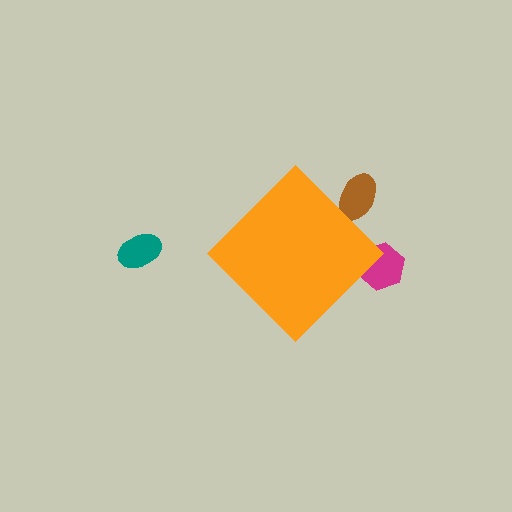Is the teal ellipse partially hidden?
No, the teal ellipse is fully visible.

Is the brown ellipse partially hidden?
Yes, the brown ellipse is partially hidden behind the orange diamond.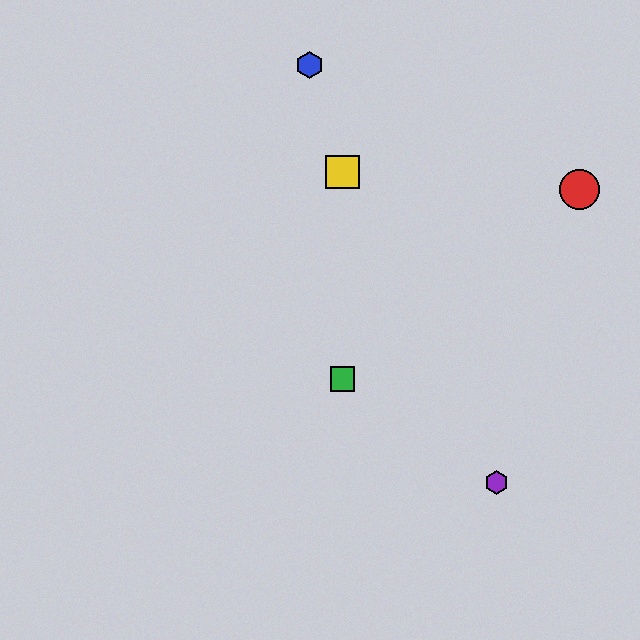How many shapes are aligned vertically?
2 shapes (the green square, the yellow square) are aligned vertically.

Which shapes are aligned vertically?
The green square, the yellow square are aligned vertically.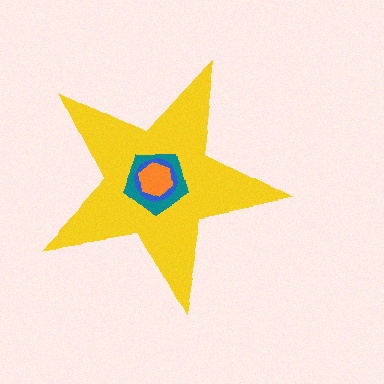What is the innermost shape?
The orange hexagon.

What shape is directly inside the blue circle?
The orange hexagon.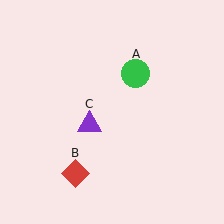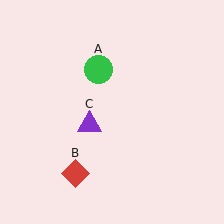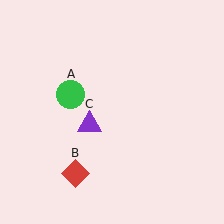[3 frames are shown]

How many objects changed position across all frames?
1 object changed position: green circle (object A).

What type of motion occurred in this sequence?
The green circle (object A) rotated counterclockwise around the center of the scene.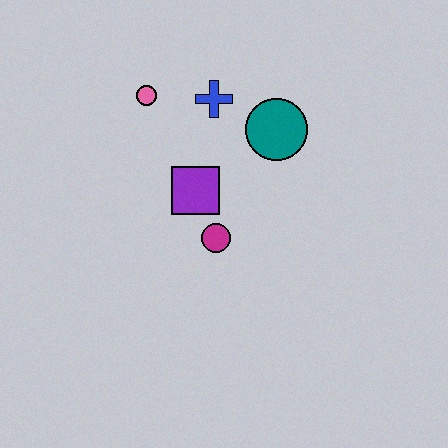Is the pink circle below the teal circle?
No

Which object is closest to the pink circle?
The blue cross is closest to the pink circle.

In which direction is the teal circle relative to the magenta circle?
The teal circle is above the magenta circle.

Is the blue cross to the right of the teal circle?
No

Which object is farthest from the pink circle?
The magenta circle is farthest from the pink circle.